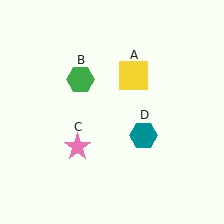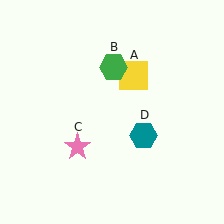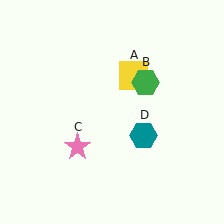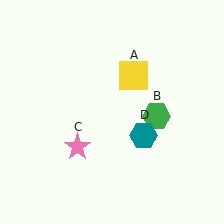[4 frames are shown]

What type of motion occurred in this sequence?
The green hexagon (object B) rotated clockwise around the center of the scene.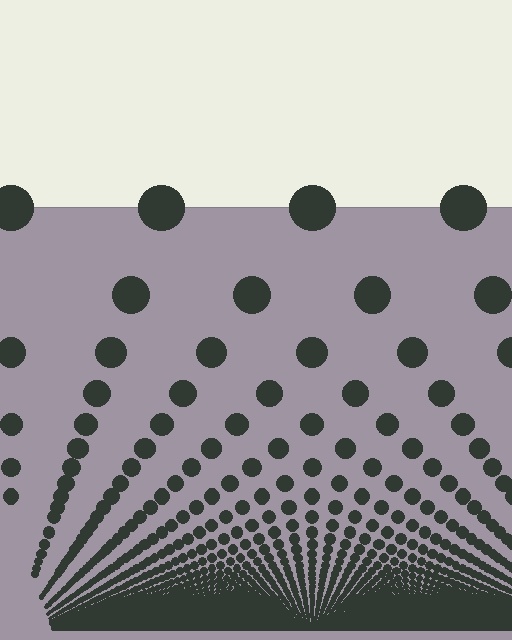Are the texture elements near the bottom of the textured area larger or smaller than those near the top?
Smaller. The gradient is inverted — elements near the bottom are smaller and denser.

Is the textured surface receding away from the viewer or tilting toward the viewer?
The surface appears to tilt toward the viewer. Texture elements get larger and sparser toward the top.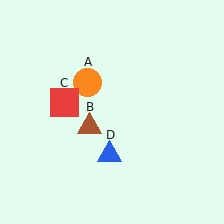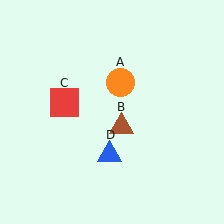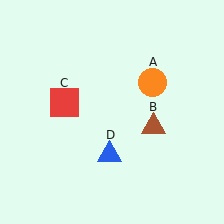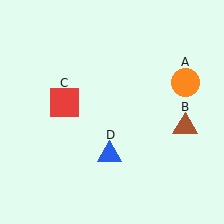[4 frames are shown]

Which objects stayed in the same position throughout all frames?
Red square (object C) and blue triangle (object D) remained stationary.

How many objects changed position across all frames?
2 objects changed position: orange circle (object A), brown triangle (object B).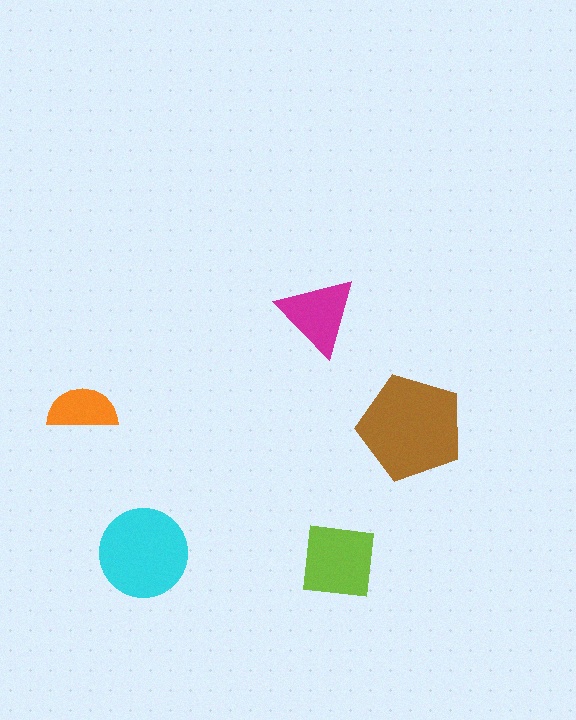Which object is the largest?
The brown pentagon.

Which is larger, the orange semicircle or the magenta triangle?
The magenta triangle.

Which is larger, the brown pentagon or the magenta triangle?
The brown pentagon.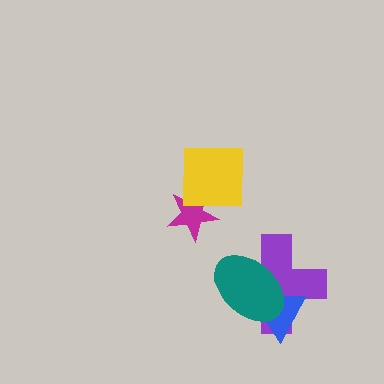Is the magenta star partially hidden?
Yes, it is partially covered by another shape.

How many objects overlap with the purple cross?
2 objects overlap with the purple cross.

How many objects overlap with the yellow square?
1 object overlaps with the yellow square.